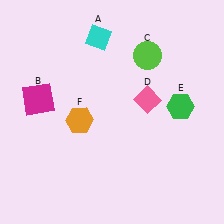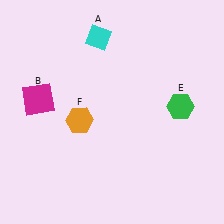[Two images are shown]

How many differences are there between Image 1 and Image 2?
There are 2 differences between the two images.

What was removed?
The lime circle (C), the pink diamond (D) were removed in Image 2.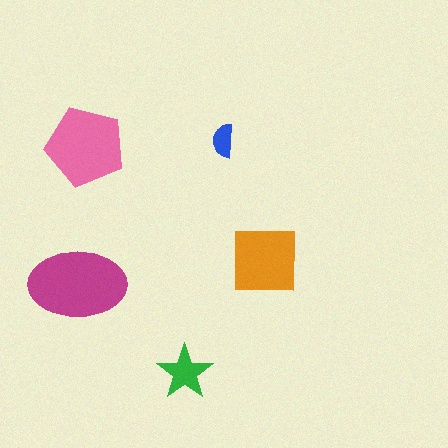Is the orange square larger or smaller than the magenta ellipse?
Smaller.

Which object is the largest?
The magenta ellipse.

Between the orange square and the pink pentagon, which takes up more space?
The pink pentagon.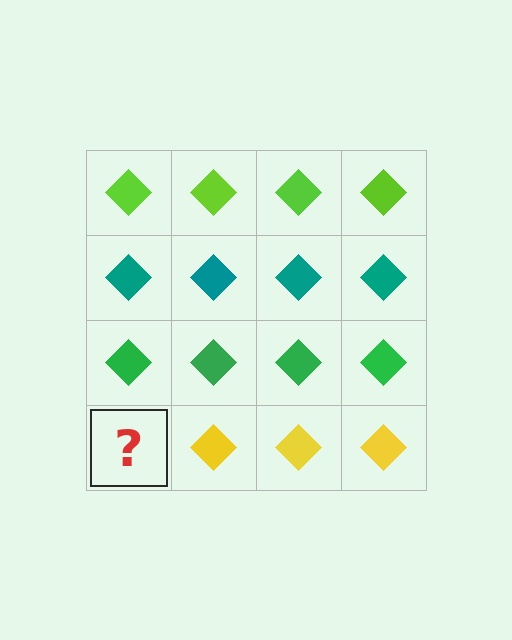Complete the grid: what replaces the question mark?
The question mark should be replaced with a yellow diamond.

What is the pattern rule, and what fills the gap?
The rule is that each row has a consistent color. The gap should be filled with a yellow diamond.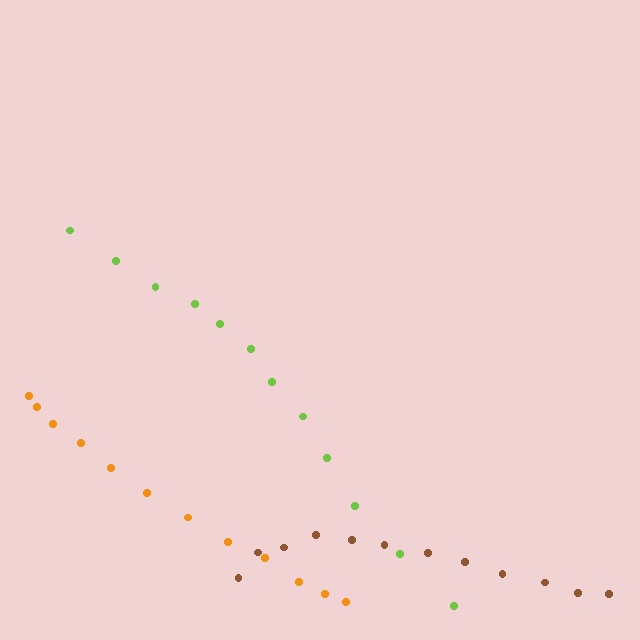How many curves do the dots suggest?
There are 3 distinct paths.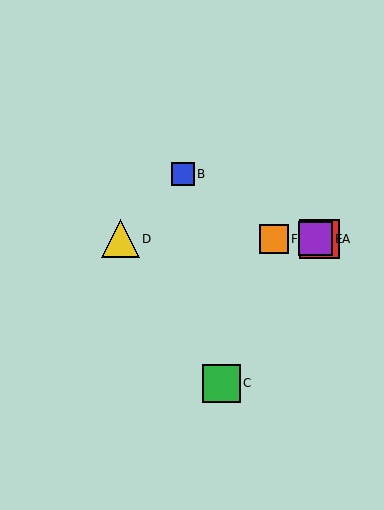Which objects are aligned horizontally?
Objects A, D, E, F are aligned horizontally.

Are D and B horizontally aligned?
No, D is at y≈239 and B is at y≈174.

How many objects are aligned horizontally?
4 objects (A, D, E, F) are aligned horizontally.